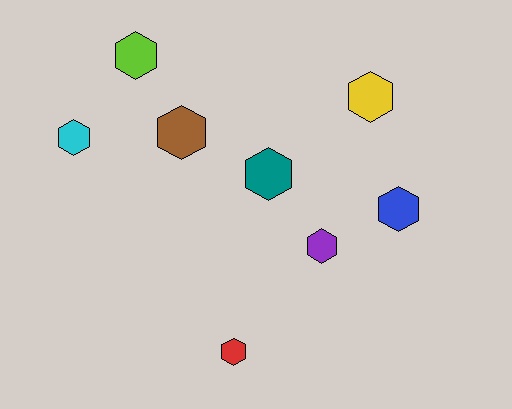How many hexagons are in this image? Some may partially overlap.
There are 8 hexagons.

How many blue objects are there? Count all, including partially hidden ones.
There is 1 blue object.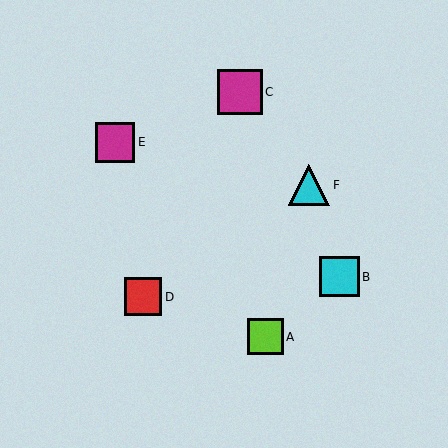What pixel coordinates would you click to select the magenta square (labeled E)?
Click at (115, 142) to select the magenta square E.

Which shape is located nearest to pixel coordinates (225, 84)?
The magenta square (labeled C) at (240, 92) is nearest to that location.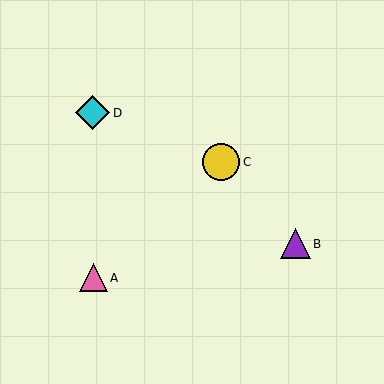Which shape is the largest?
The yellow circle (labeled C) is the largest.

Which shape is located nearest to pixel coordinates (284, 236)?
The purple triangle (labeled B) at (295, 244) is nearest to that location.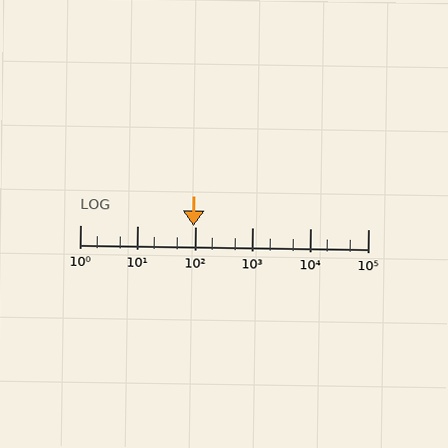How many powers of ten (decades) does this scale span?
The scale spans 5 decades, from 1 to 100000.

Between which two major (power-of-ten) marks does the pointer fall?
The pointer is between 10 and 100.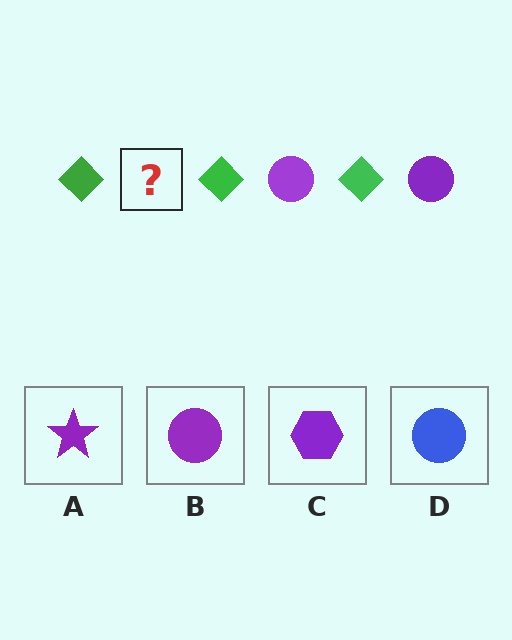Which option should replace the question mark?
Option B.